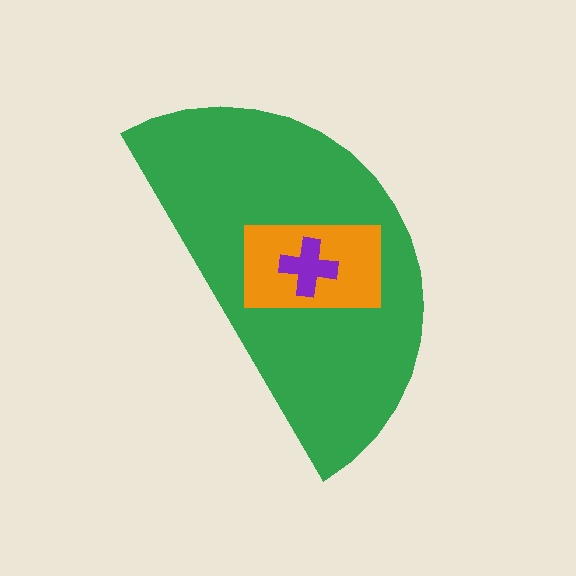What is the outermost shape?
The green semicircle.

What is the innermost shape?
The purple cross.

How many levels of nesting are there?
3.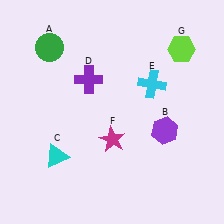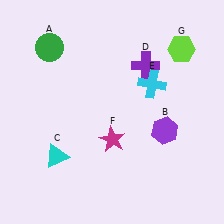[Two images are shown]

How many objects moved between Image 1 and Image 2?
1 object moved between the two images.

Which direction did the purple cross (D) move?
The purple cross (D) moved right.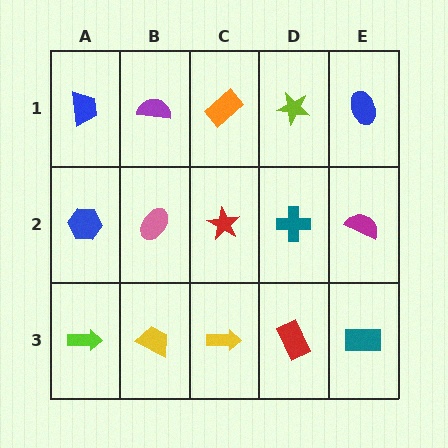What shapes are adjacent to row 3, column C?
A red star (row 2, column C), a yellow trapezoid (row 3, column B), a red rectangle (row 3, column D).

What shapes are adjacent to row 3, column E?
A magenta semicircle (row 2, column E), a red rectangle (row 3, column D).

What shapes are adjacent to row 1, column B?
A pink ellipse (row 2, column B), a blue trapezoid (row 1, column A), an orange rectangle (row 1, column C).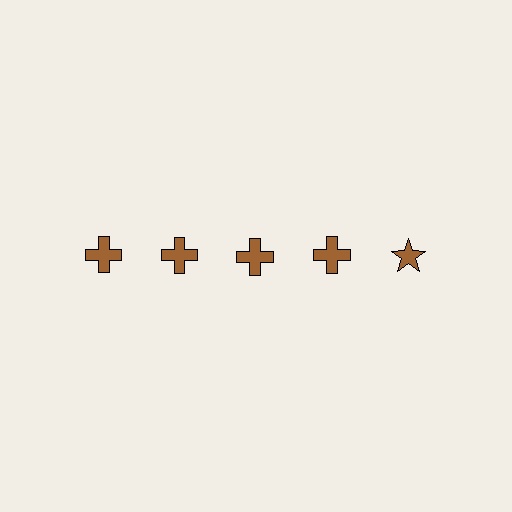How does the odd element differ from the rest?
It has a different shape: star instead of cross.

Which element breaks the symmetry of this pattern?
The brown star in the top row, rightmost column breaks the symmetry. All other shapes are brown crosses.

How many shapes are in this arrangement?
There are 5 shapes arranged in a grid pattern.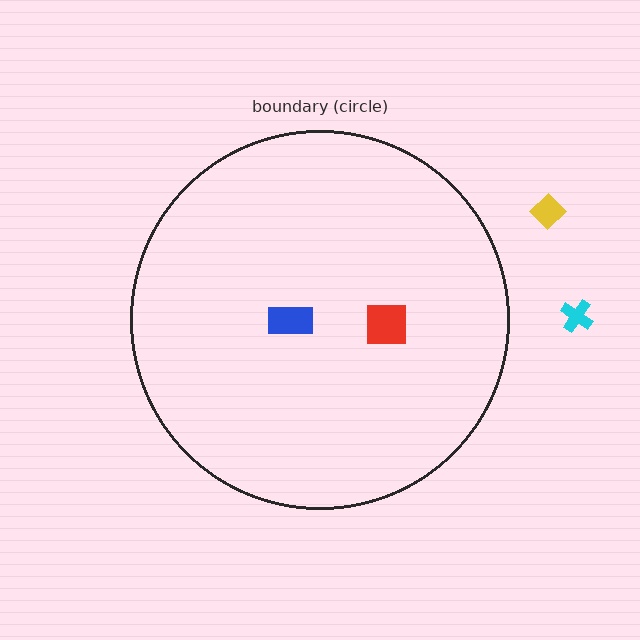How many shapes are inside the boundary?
2 inside, 2 outside.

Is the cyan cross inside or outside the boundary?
Outside.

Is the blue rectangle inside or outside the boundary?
Inside.